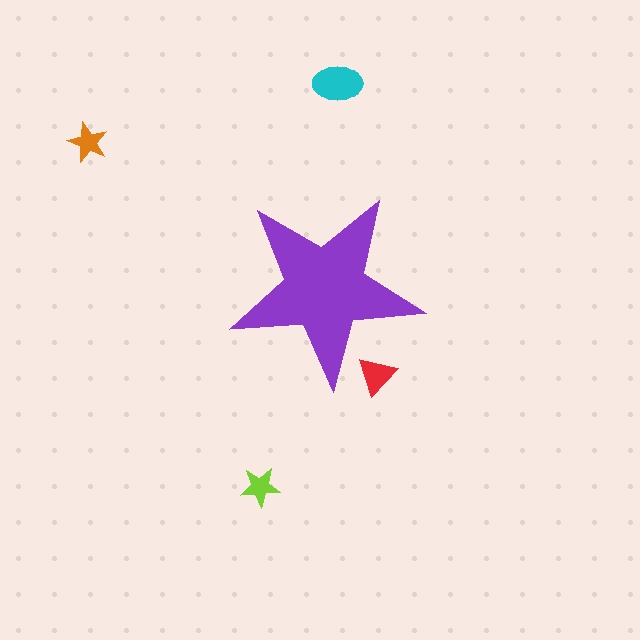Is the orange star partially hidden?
No, the orange star is fully visible.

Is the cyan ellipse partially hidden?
No, the cyan ellipse is fully visible.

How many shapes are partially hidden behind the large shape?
1 shape is partially hidden.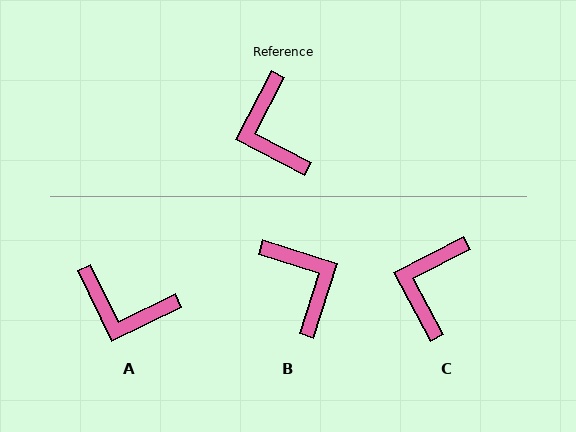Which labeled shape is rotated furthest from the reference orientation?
B, about 170 degrees away.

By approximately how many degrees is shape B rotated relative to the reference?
Approximately 170 degrees clockwise.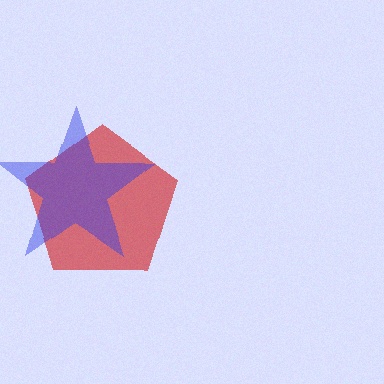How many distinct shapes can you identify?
There are 2 distinct shapes: a red pentagon, a blue star.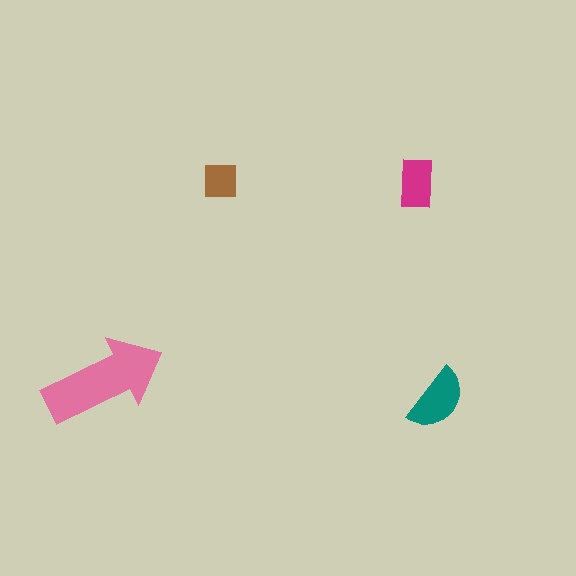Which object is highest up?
The brown square is topmost.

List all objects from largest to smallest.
The pink arrow, the teal semicircle, the magenta rectangle, the brown square.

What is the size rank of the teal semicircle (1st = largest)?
2nd.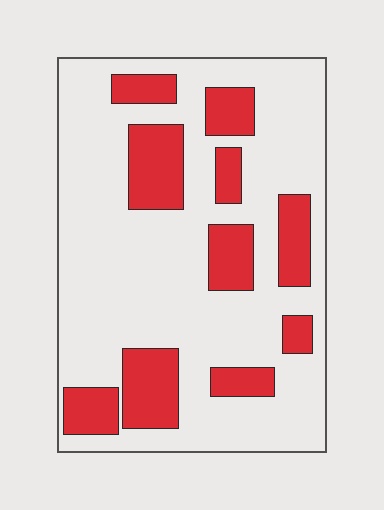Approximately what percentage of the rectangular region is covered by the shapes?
Approximately 25%.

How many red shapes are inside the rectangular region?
10.